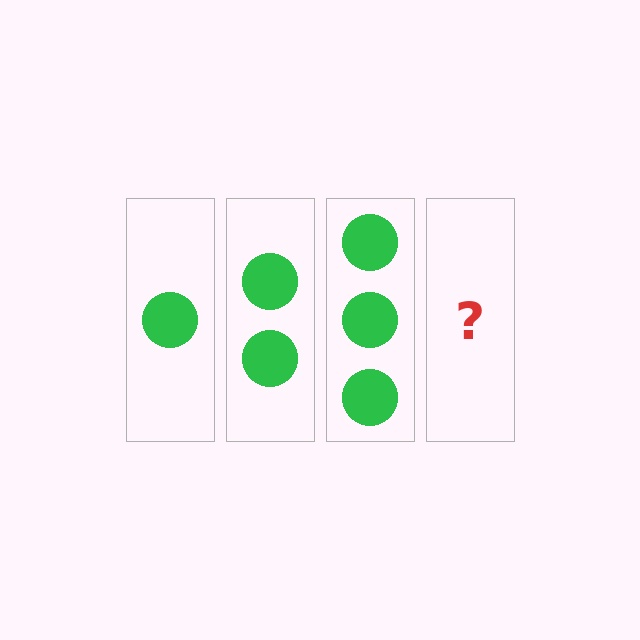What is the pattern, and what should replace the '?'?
The pattern is that each step adds one more circle. The '?' should be 4 circles.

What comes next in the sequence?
The next element should be 4 circles.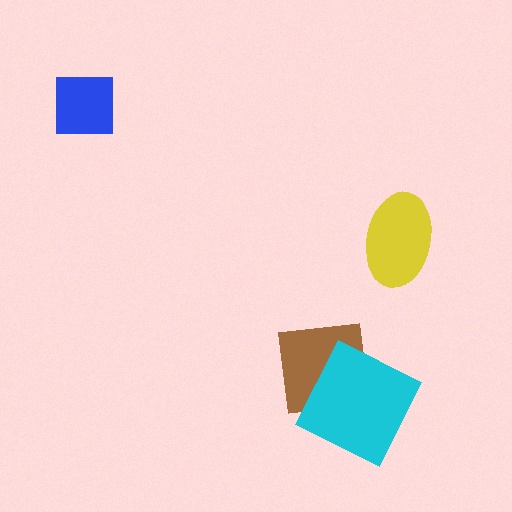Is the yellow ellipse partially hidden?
No, no other shape covers it.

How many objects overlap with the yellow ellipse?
0 objects overlap with the yellow ellipse.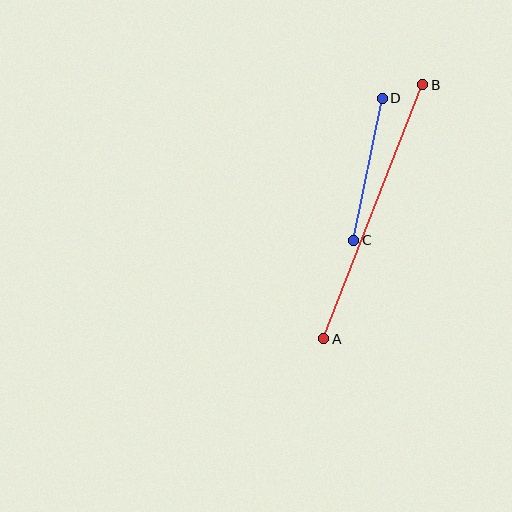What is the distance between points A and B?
The distance is approximately 273 pixels.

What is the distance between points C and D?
The distance is approximately 145 pixels.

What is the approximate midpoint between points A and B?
The midpoint is at approximately (373, 212) pixels.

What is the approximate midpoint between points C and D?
The midpoint is at approximately (368, 169) pixels.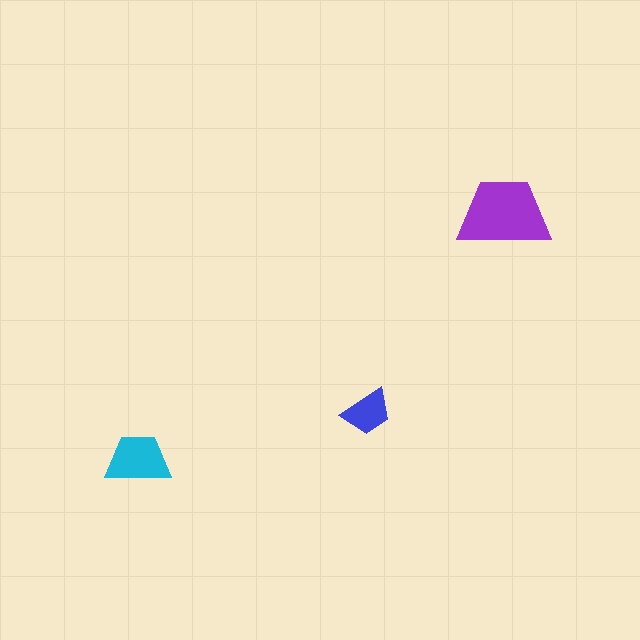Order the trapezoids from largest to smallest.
the purple one, the cyan one, the blue one.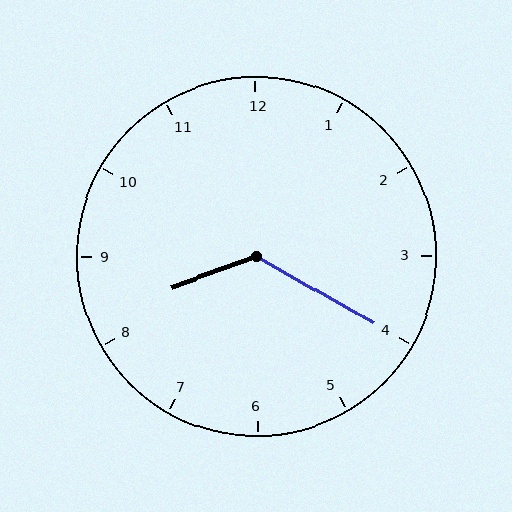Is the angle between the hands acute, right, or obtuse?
It is obtuse.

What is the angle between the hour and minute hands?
Approximately 130 degrees.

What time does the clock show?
8:20.